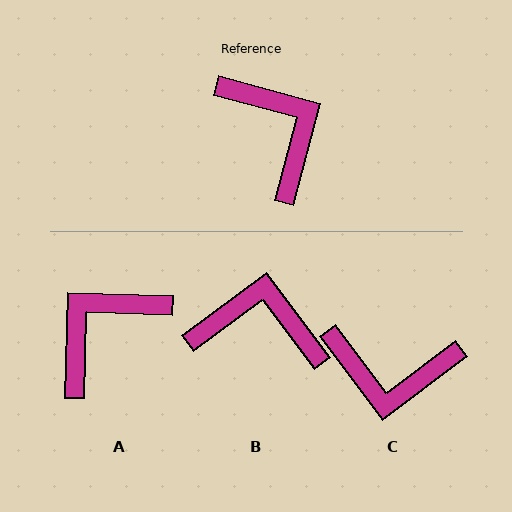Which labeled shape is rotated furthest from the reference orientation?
C, about 128 degrees away.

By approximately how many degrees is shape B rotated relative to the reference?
Approximately 52 degrees counter-clockwise.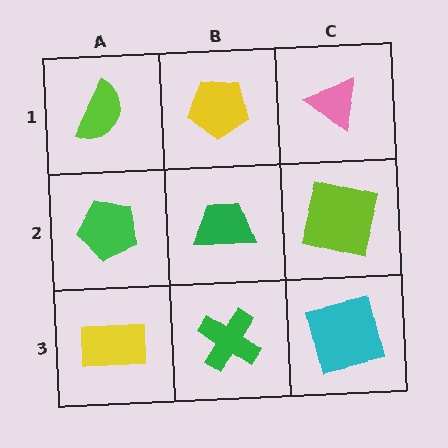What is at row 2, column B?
A green trapezoid.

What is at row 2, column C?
A lime square.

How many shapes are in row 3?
3 shapes.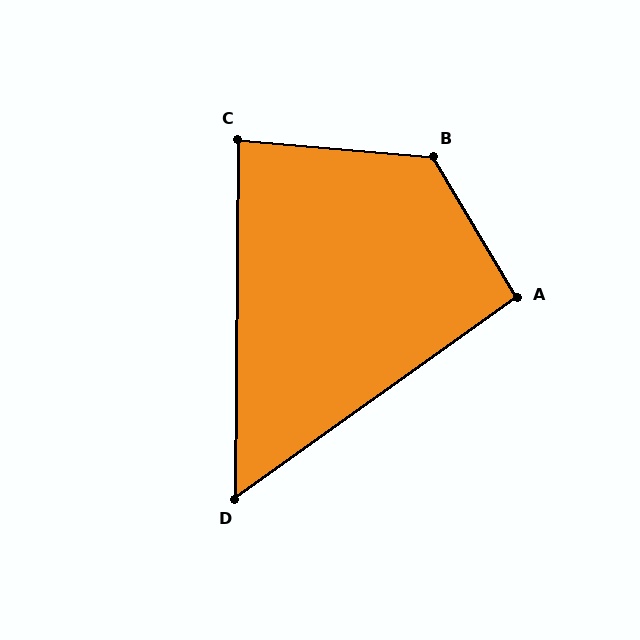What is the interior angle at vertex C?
Approximately 85 degrees (approximately right).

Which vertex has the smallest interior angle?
D, at approximately 54 degrees.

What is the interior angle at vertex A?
Approximately 95 degrees (approximately right).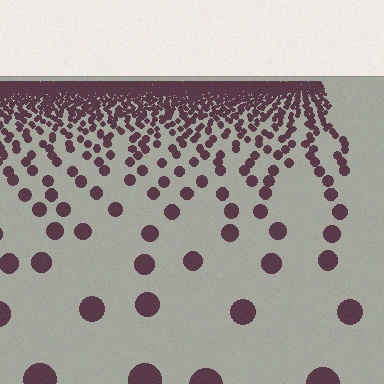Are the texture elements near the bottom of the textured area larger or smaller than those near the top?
Larger. Near the bottom, elements are closer to the viewer and appear at a bigger on-screen size.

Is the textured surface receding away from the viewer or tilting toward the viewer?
The surface is receding away from the viewer. Texture elements get smaller and denser toward the top.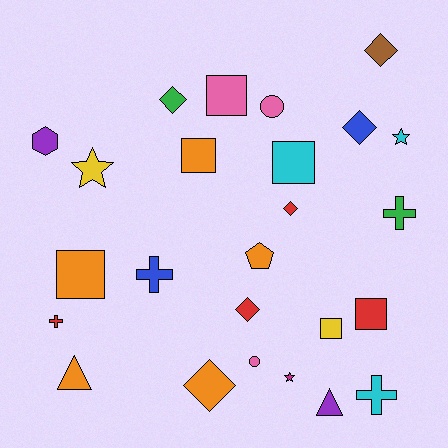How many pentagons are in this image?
There is 1 pentagon.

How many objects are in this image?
There are 25 objects.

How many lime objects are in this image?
There are no lime objects.